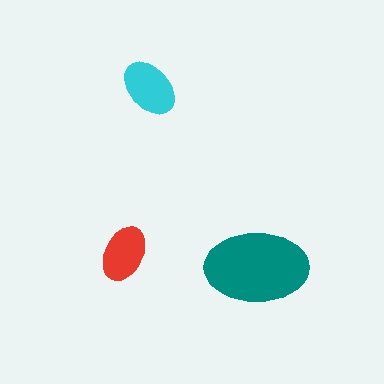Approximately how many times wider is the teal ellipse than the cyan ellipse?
About 1.5 times wider.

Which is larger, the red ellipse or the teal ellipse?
The teal one.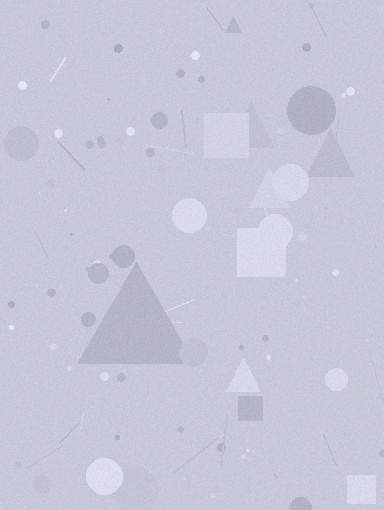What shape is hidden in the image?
A triangle is hidden in the image.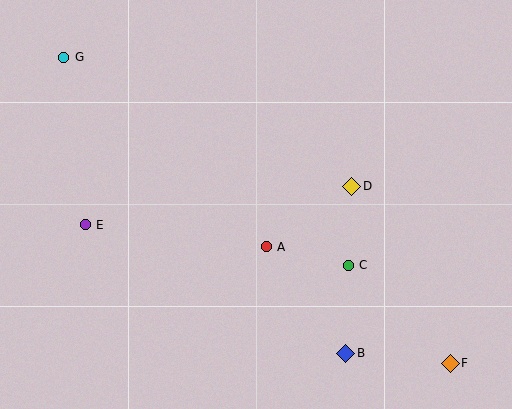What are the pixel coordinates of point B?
Point B is at (346, 353).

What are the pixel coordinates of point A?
Point A is at (266, 247).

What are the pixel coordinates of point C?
Point C is at (348, 265).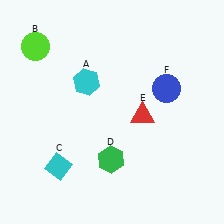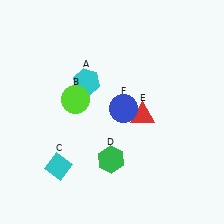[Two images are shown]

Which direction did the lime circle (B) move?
The lime circle (B) moved down.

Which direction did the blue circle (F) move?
The blue circle (F) moved left.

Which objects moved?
The objects that moved are: the lime circle (B), the blue circle (F).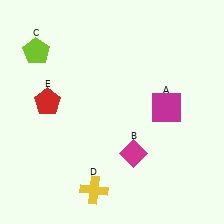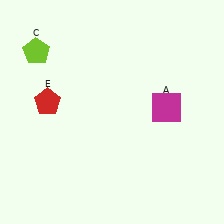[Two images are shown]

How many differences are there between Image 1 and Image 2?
There are 2 differences between the two images.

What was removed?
The yellow cross (D), the magenta diamond (B) were removed in Image 2.